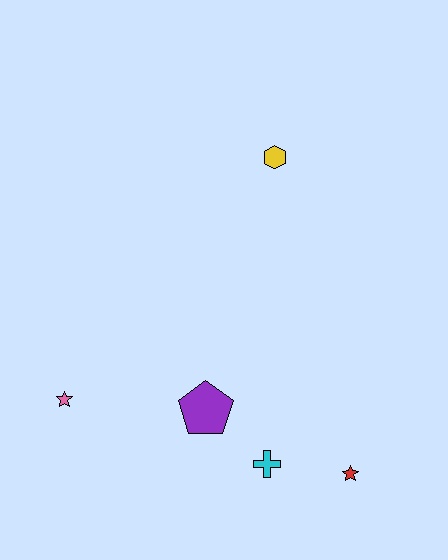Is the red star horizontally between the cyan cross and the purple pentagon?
No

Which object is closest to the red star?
The cyan cross is closest to the red star.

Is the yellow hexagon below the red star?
No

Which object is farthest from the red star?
The yellow hexagon is farthest from the red star.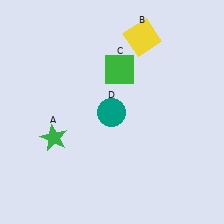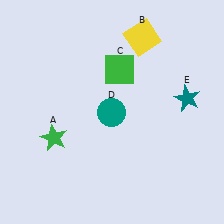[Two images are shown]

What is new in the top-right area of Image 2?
A teal star (E) was added in the top-right area of Image 2.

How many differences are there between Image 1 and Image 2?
There is 1 difference between the two images.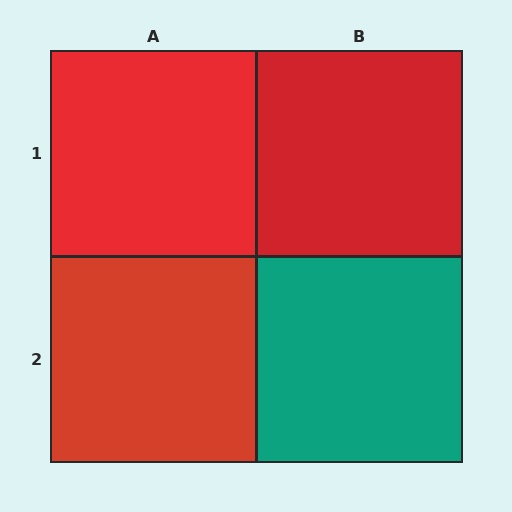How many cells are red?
3 cells are red.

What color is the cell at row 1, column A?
Red.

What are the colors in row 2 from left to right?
Red, teal.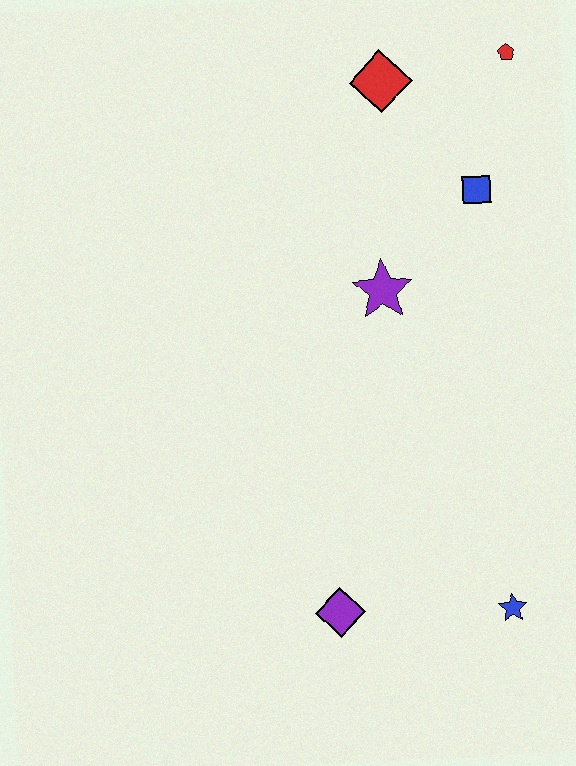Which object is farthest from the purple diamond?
The red pentagon is farthest from the purple diamond.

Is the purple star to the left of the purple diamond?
No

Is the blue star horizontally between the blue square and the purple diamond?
No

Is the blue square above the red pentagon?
No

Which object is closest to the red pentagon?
The red diamond is closest to the red pentagon.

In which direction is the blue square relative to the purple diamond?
The blue square is above the purple diamond.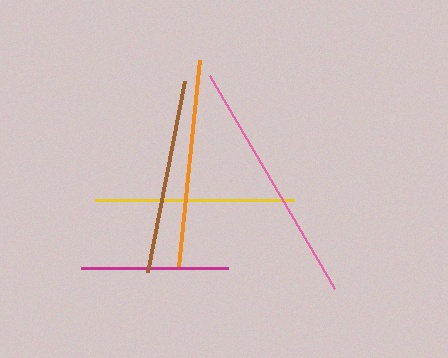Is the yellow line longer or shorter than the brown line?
The yellow line is longer than the brown line.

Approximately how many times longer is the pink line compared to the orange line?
The pink line is approximately 1.2 times the length of the orange line.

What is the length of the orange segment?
The orange segment is approximately 207 pixels long.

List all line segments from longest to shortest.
From longest to shortest: pink, orange, yellow, brown, magenta.